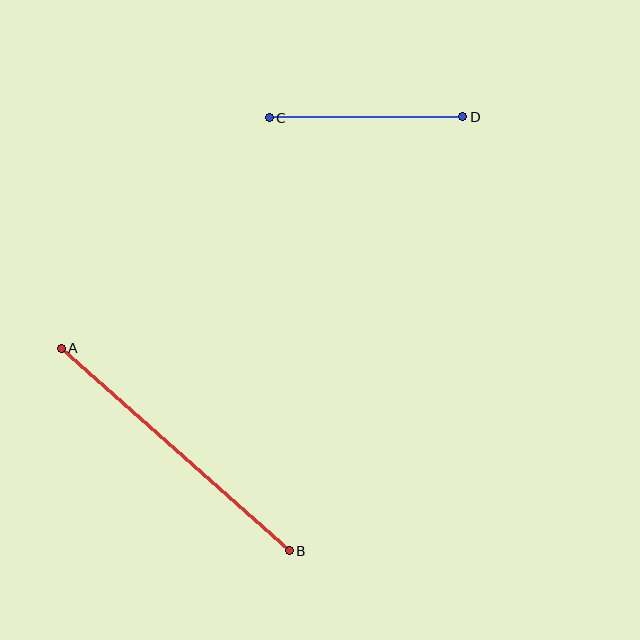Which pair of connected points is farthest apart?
Points A and B are farthest apart.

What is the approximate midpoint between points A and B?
The midpoint is at approximately (175, 450) pixels.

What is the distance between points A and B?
The distance is approximately 305 pixels.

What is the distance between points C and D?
The distance is approximately 194 pixels.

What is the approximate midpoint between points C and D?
The midpoint is at approximately (366, 117) pixels.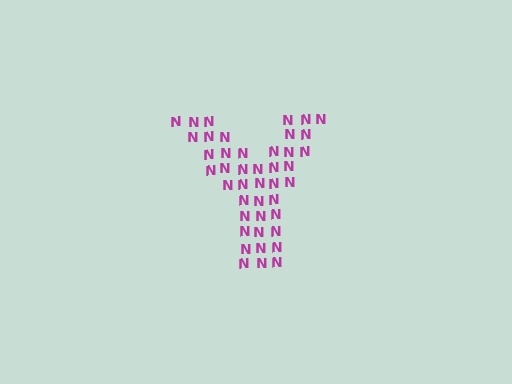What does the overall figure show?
The overall figure shows the letter Y.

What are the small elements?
The small elements are letter N's.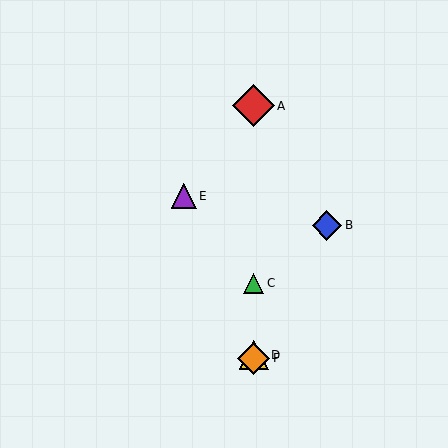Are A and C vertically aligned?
Yes, both are at x≈254.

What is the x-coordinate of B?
Object B is at x≈327.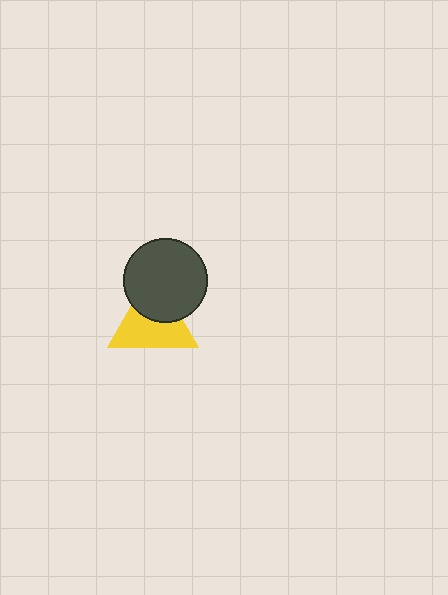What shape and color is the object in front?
The object in front is a dark gray circle.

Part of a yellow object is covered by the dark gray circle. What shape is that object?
It is a triangle.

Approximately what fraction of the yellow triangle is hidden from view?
Roughly 40% of the yellow triangle is hidden behind the dark gray circle.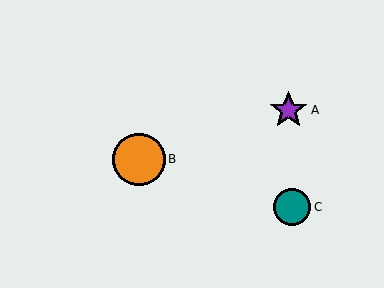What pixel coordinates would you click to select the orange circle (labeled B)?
Click at (139, 159) to select the orange circle B.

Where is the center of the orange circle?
The center of the orange circle is at (139, 159).